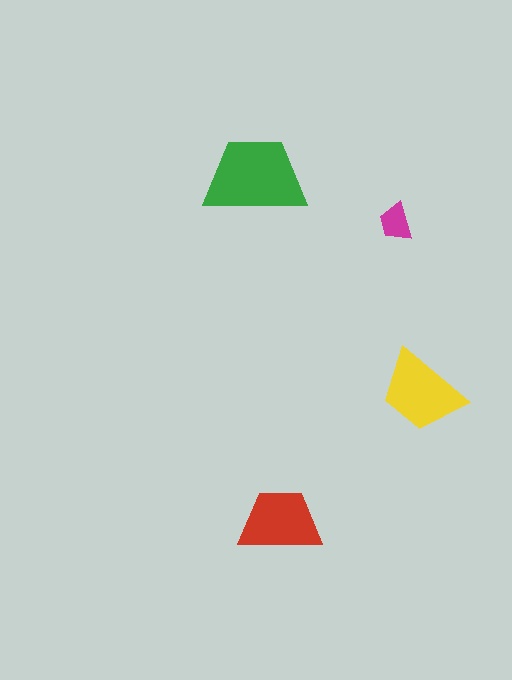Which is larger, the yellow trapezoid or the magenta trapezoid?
The yellow one.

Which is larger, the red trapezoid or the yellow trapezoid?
The yellow one.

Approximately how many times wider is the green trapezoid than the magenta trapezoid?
About 2.5 times wider.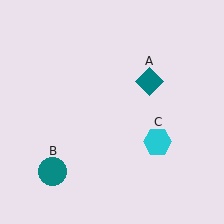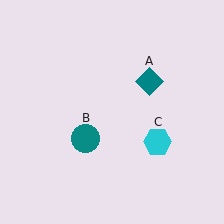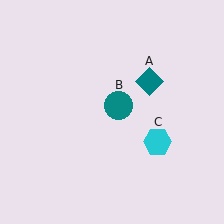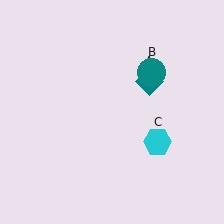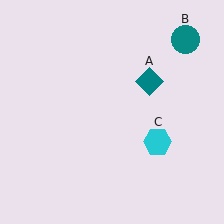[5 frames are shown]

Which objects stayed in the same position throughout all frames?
Teal diamond (object A) and cyan hexagon (object C) remained stationary.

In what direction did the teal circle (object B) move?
The teal circle (object B) moved up and to the right.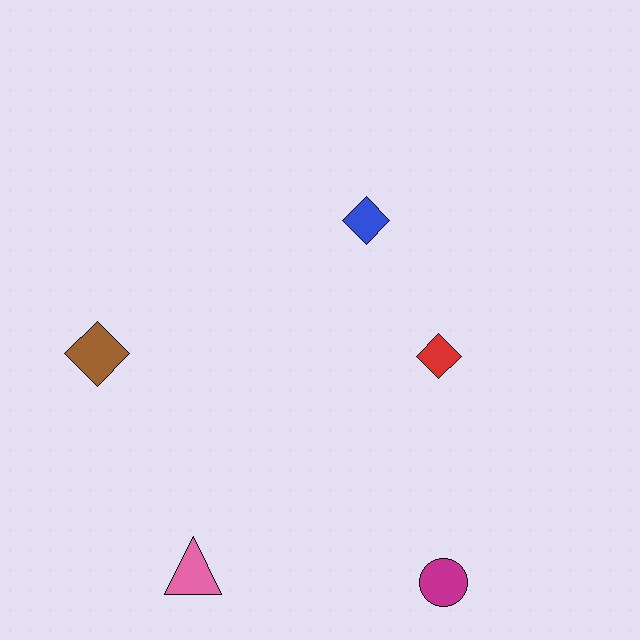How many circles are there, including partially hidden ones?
There is 1 circle.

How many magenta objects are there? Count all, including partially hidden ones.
There is 1 magenta object.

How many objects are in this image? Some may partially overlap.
There are 5 objects.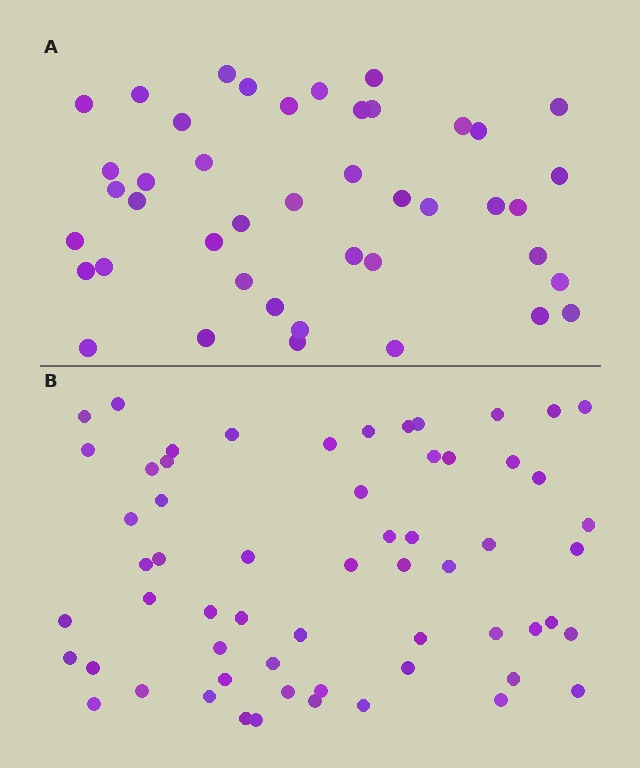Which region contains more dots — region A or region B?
Region B (the bottom region) has more dots.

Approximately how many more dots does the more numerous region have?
Region B has approximately 15 more dots than region A.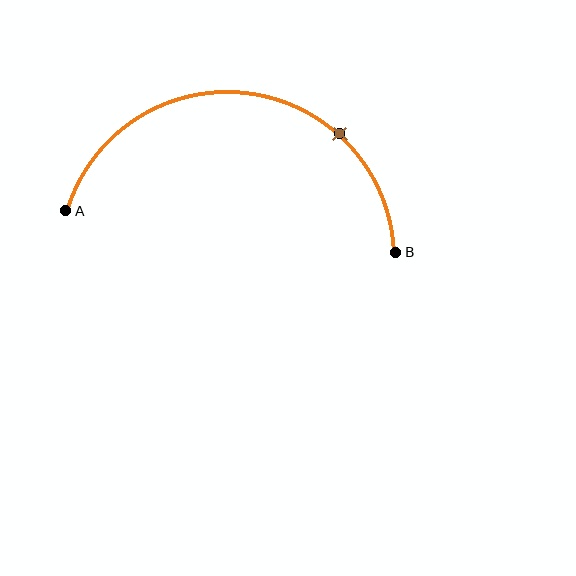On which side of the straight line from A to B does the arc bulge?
The arc bulges above the straight line connecting A and B.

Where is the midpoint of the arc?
The arc midpoint is the point on the curve farthest from the straight line joining A and B. It sits above that line.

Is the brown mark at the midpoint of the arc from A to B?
No. The brown mark lies on the arc but is closer to endpoint B. The arc midpoint would be at the point on the curve equidistant along the arc from both A and B.